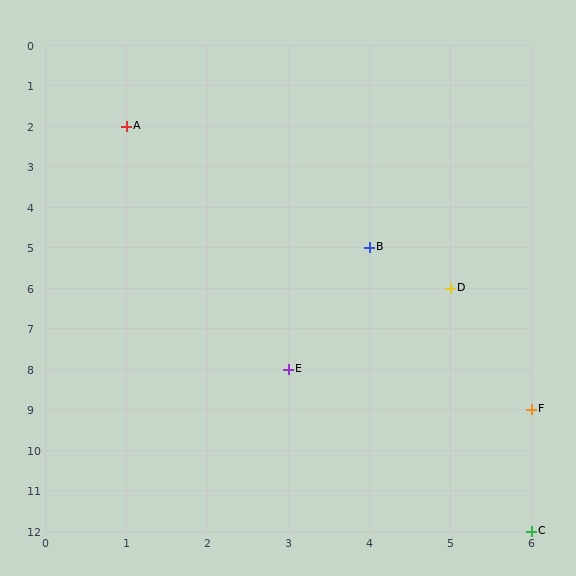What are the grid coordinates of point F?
Point F is at grid coordinates (6, 9).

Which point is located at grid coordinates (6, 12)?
Point C is at (6, 12).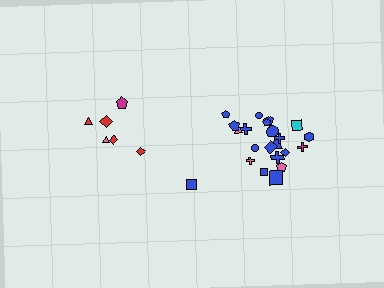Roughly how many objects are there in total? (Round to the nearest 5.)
Roughly 30 objects in total.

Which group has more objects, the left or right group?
The right group.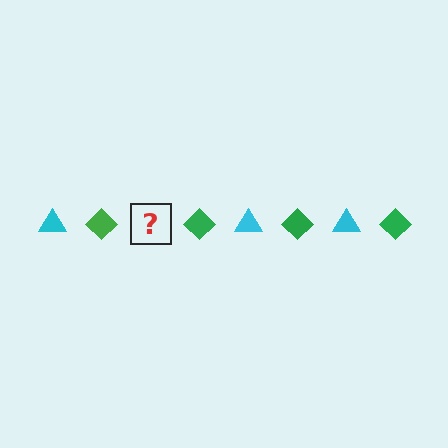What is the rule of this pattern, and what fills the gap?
The rule is that the pattern alternates between cyan triangle and green diamond. The gap should be filled with a cyan triangle.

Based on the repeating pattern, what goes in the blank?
The blank should be a cyan triangle.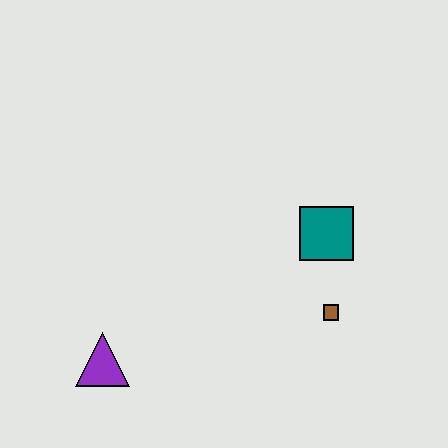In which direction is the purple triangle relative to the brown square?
The purple triangle is to the left of the brown square.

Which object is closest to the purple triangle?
The brown square is closest to the purple triangle.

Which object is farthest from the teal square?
The purple triangle is farthest from the teal square.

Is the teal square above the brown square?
Yes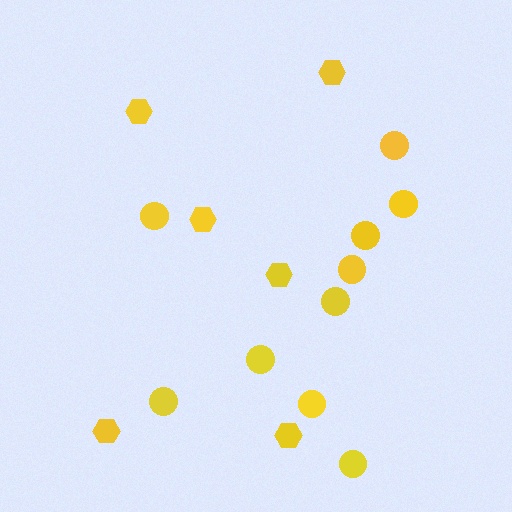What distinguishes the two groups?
There are 2 groups: one group of circles (10) and one group of hexagons (6).